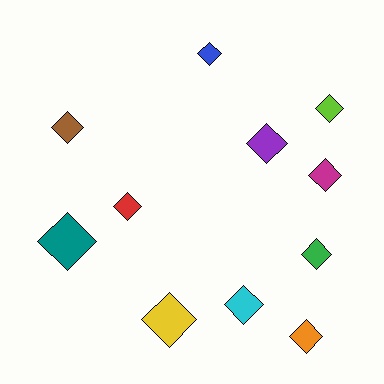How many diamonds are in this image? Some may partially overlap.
There are 11 diamonds.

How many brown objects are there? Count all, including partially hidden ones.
There is 1 brown object.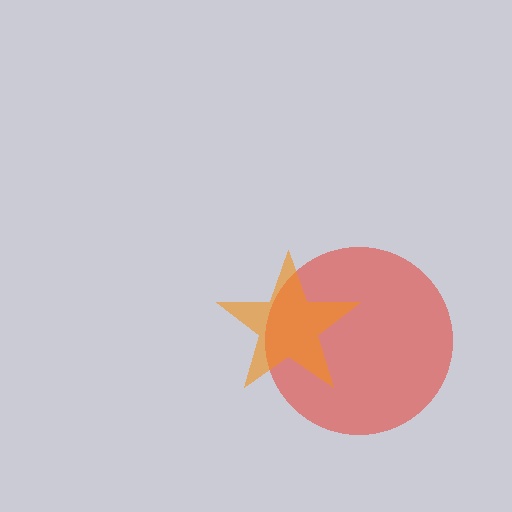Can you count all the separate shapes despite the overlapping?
Yes, there are 2 separate shapes.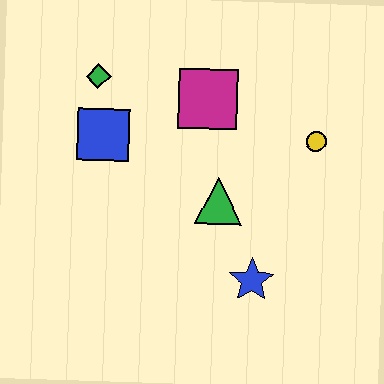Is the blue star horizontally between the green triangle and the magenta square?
No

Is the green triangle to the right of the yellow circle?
No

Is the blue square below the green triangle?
No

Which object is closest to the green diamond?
The blue square is closest to the green diamond.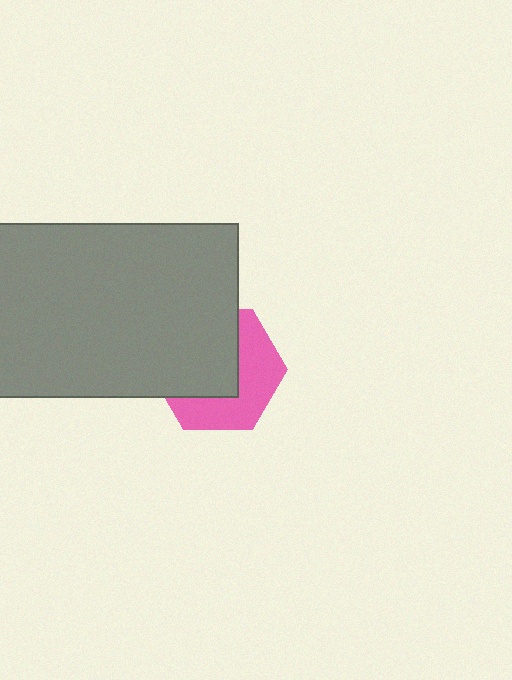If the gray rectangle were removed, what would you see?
You would see the complete pink hexagon.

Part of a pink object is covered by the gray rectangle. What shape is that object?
It is a hexagon.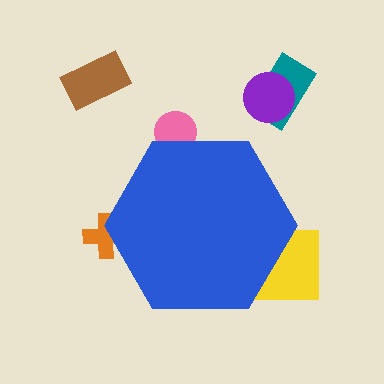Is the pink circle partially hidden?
Yes, the pink circle is partially hidden behind the blue hexagon.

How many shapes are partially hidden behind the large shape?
3 shapes are partially hidden.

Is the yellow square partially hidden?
Yes, the yellow square is partially hidden behind the blue hexagon.